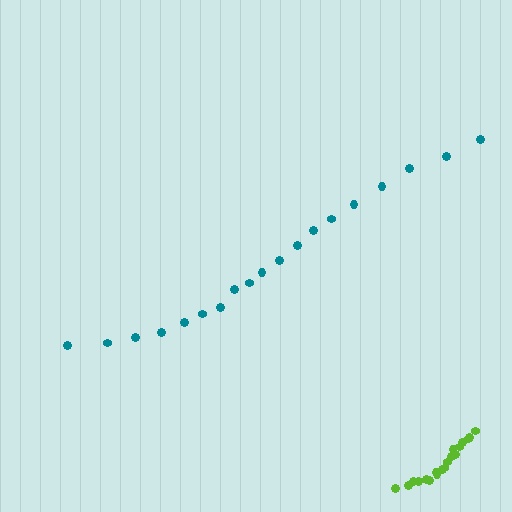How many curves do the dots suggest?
There are 2 distinct paths.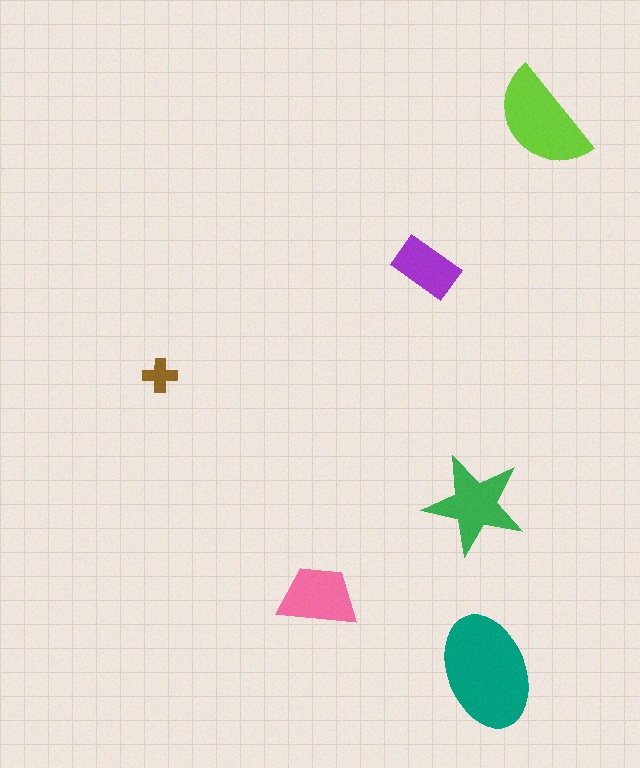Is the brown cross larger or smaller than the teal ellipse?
Smaller.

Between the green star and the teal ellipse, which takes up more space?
The teal ellipse.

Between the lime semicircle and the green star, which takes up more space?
The lime semicircle.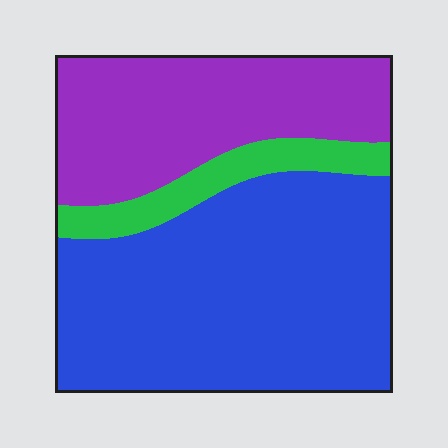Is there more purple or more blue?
Blue.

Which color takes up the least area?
Green, at roughly 10%.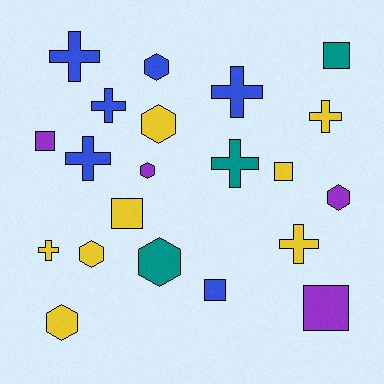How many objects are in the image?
There are 21 objects.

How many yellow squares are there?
There are 2 yellow squares.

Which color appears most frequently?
Yellow, with 8 objects.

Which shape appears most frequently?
Cross, with 8 objects.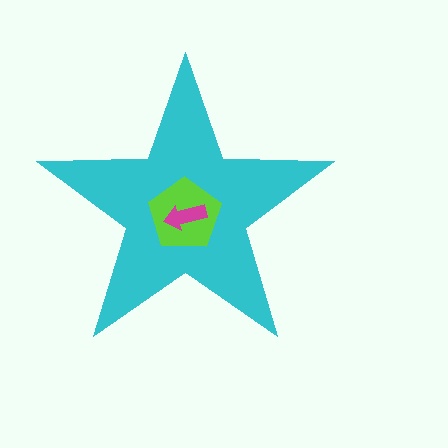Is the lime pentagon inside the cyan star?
Yes.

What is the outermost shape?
The cyan star.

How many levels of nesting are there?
3.